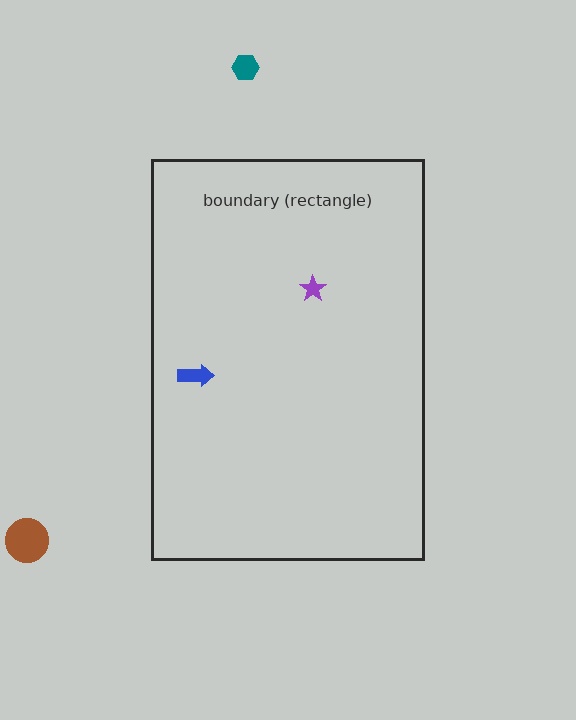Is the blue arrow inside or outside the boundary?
Inside.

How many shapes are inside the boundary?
2 inside, 2 outside.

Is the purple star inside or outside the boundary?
Inside.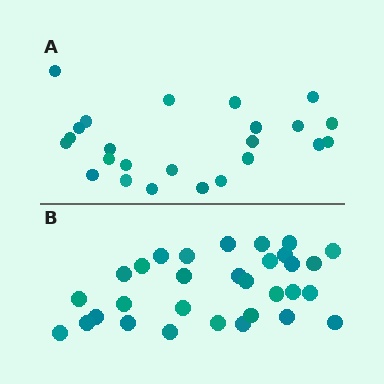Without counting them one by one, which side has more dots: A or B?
Region B (the bottom region) has more dots.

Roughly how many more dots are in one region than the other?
Region B has roughly 8 or so more dots than region A.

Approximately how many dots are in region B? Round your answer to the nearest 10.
About 30 dots. (The exact count is 31, which rounds to 30.)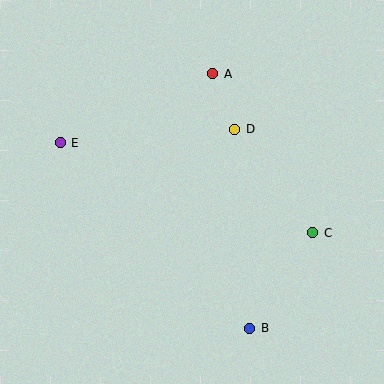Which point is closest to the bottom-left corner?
Point E is closest to the bottom-left corner.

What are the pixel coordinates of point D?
Point D is at (235, 129).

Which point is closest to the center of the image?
Point D at (235, 129) is closest to the center.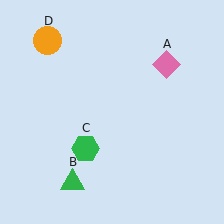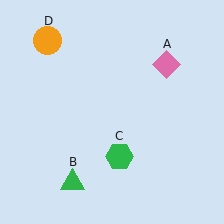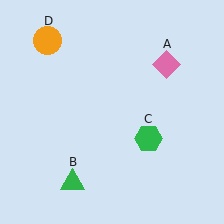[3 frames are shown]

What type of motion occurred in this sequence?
The green hexagon (object C) rotated counterclockwise around the center of the scene.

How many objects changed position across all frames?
1 object changed position: green hexagon (object C).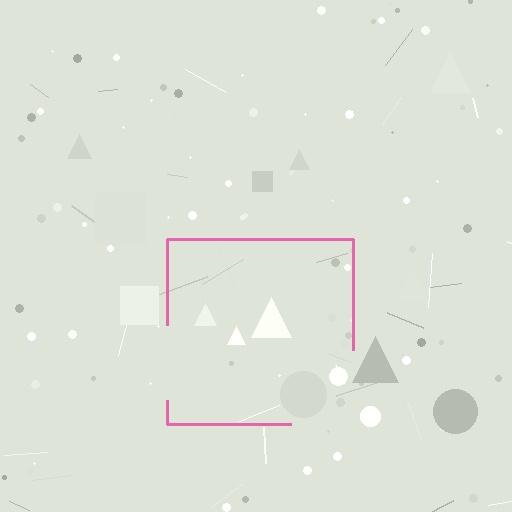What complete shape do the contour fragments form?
The contour fragments form a square.